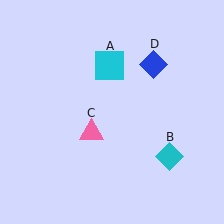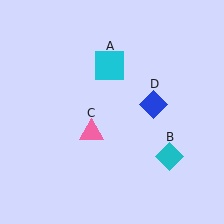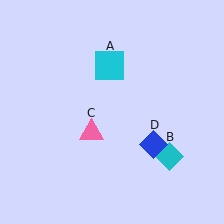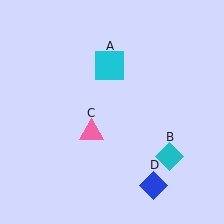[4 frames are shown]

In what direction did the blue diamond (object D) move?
The blue diamond (object D) moved down.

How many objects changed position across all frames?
1 object changed position: blue diamond (object D).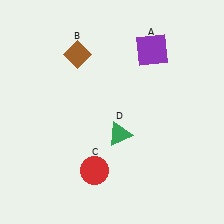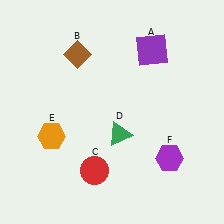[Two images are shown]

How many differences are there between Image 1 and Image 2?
There are 2 differences between the two images.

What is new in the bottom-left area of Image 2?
An orange hexagon (E) was added in the bottom-left area of Image 2.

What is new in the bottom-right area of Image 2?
A purple hexagon (F) was added in the bottom-right area of Image 2.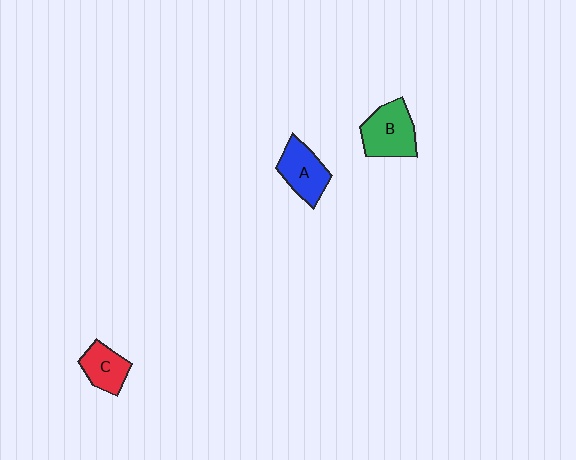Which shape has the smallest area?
Shape C (red).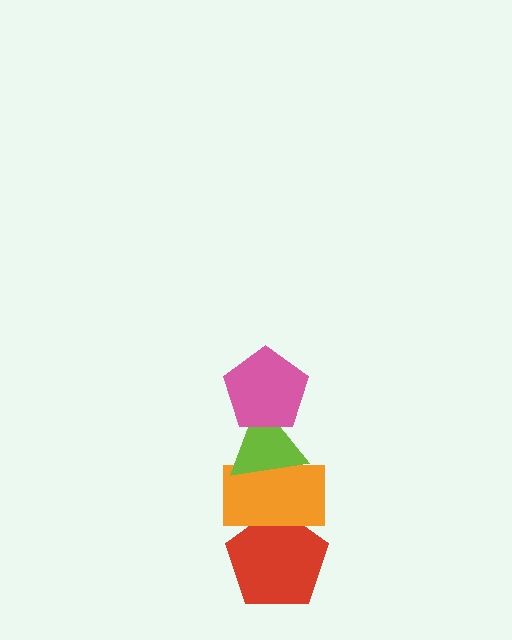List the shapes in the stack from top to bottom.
From top to bottom: the pink pentagon, the lime triangle, the orange rectangle, the red pentagon.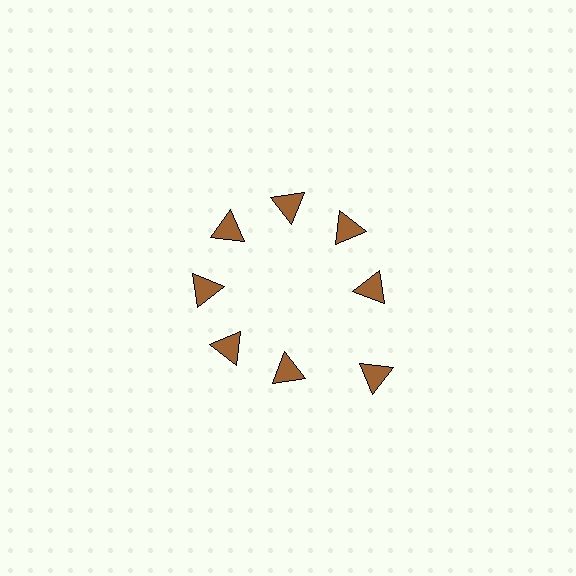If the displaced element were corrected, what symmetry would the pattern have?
It would have 8-fold rotational symmetry — the pattern would map onto itself every 45 degrees.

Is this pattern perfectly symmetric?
No. The 8 brown triangles are arranged in a ring, but one element near the 4 o'clock position is pushed outward from the center, breaking the 8-fold rotational symmetry.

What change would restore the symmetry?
The symmetry would be restored by moving it inward, back onto the ring so that all 8 triangles sit at equal angles and equal distance from the center.